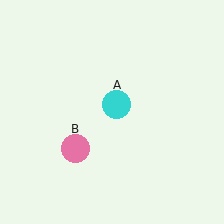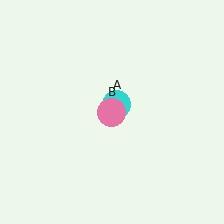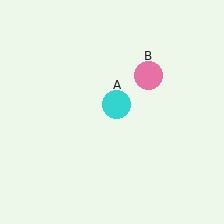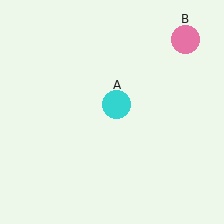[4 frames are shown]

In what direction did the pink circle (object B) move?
The pink circle (object B) moved up and to the right.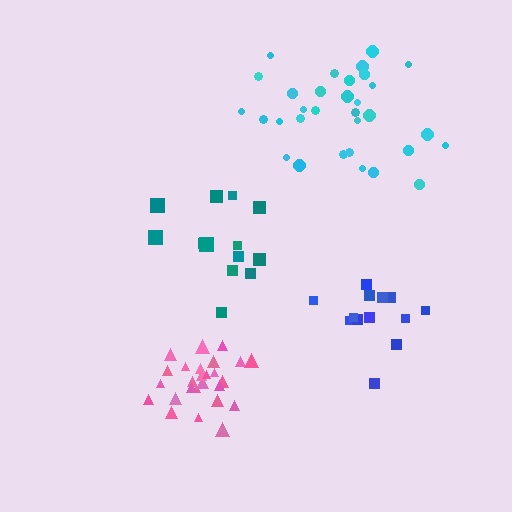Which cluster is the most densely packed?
Pink.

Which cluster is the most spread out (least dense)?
Teal.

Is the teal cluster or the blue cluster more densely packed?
Blue.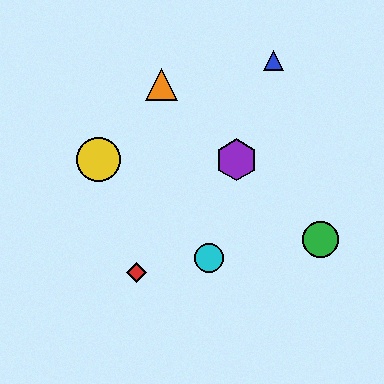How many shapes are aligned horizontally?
2 shapes (the yellow circle, the purple hexagon) are aligned horizontally.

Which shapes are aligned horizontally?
The yellow circle, the purple hexagon are aligned horizontally.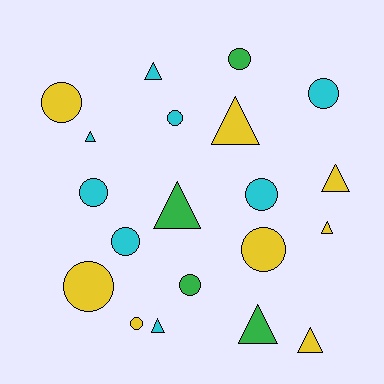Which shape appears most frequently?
Circle, with 11 objects.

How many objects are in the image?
There are 20 objects.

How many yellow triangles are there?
There are 4 yellow triangles.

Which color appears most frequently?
Yellow, with 8 objects.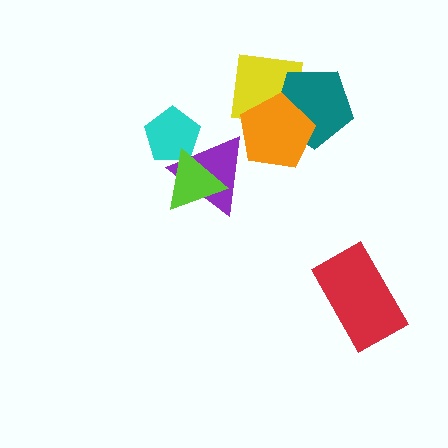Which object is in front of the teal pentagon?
The orange pentagon is in front of the teal pentagon.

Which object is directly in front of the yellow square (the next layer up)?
The teal pentagon is directly in front of the yellow square.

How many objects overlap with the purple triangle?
3 objects overlap with the purple triangle.